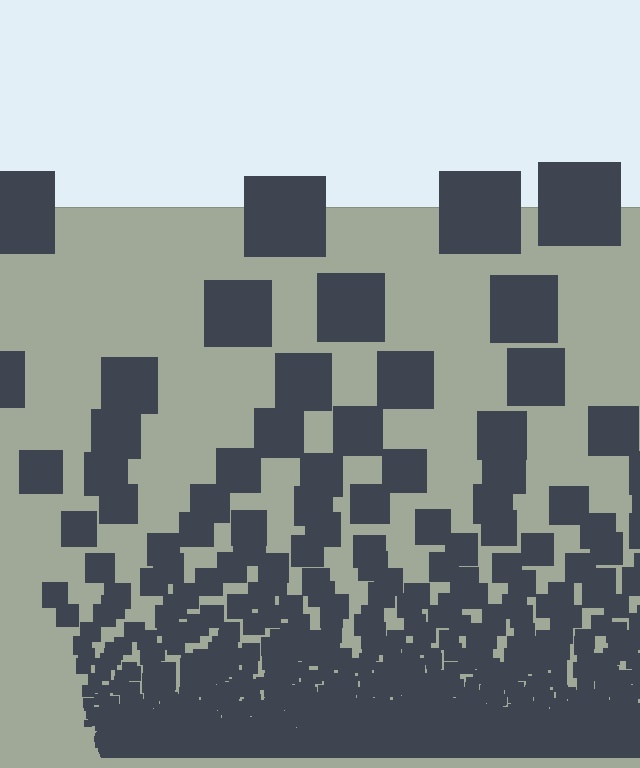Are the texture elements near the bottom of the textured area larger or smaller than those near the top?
Smaller. The gradient is inverted — elements near the bottom are smaller and denser.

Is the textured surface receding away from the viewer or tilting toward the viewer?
The surface appears to tilt toward the viewer. Texture elements get larger and sparser toward the top.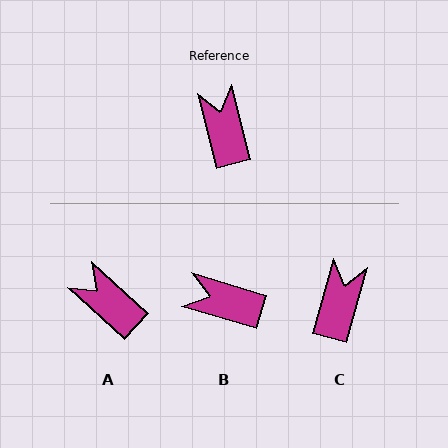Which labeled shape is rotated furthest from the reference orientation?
B, about 59 degrees away.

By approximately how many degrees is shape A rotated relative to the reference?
Approximately 33 degrees counter-clockwise.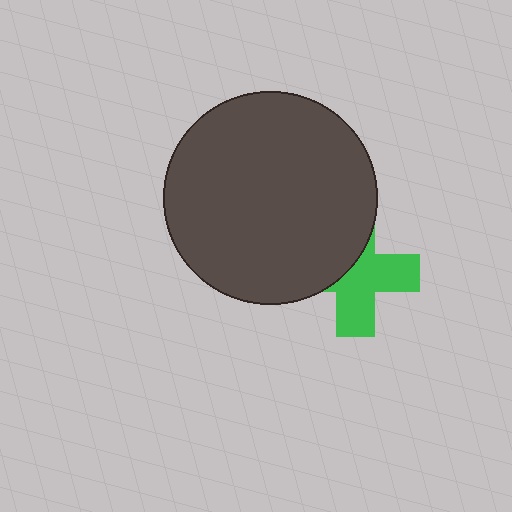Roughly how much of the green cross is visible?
About half of it is visible (roughly 57%).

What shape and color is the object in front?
The object in front is a dark gray circle.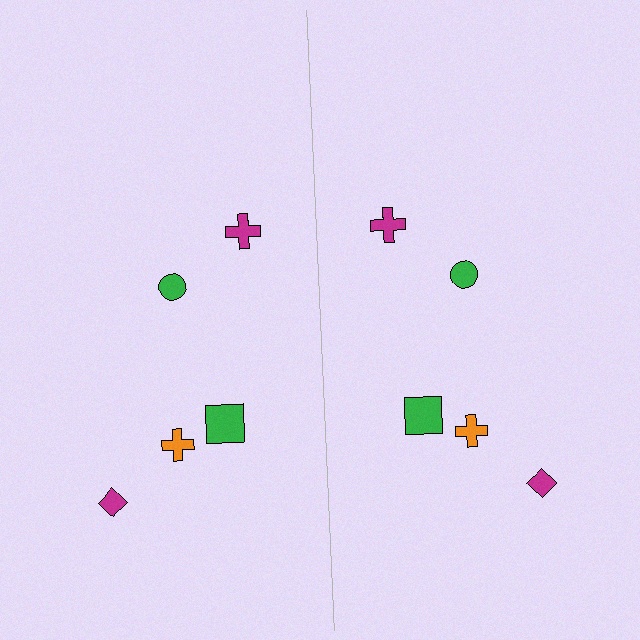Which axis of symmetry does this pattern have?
The pattern has a vertical axis of symmetry running through the center of the image.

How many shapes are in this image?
There are 10 shapes in this image.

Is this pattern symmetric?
Yes, this pattern has bilateral (reflection) symmetry.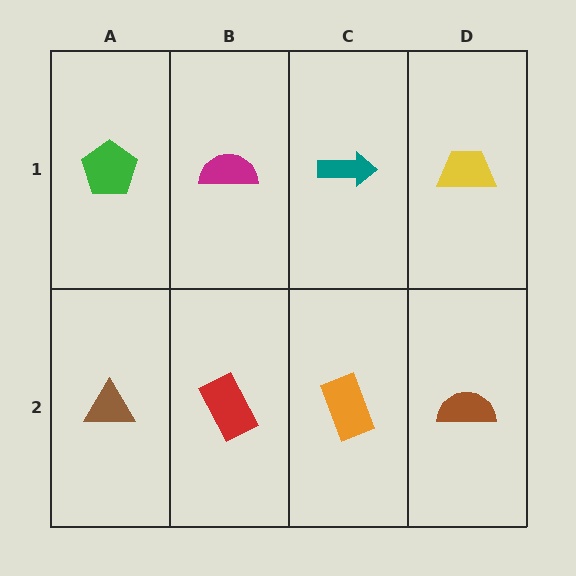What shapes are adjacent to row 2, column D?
A yellow trapezoid (row 1, column D), an orange rectangle (row 2, column C).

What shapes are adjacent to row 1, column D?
A brown semicircle (row 2, column D), a teal arrow (row 1, column C).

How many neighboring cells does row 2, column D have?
2.